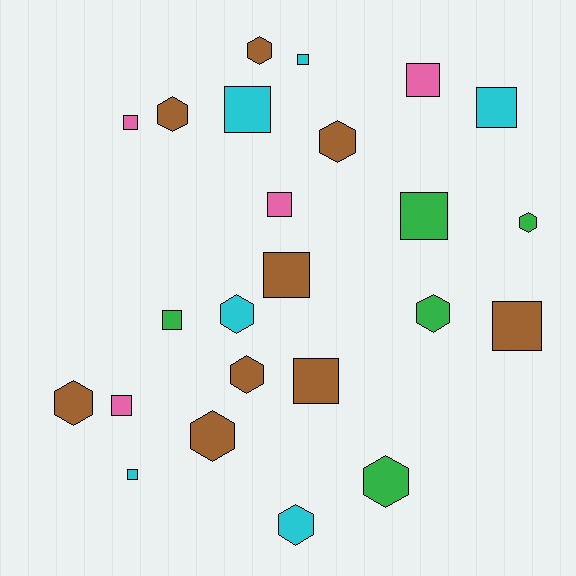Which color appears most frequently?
Brown, with 9 objects.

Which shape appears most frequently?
Square, with 13 objects.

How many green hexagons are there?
There are 3 green hexagons.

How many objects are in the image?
There are 24 objects.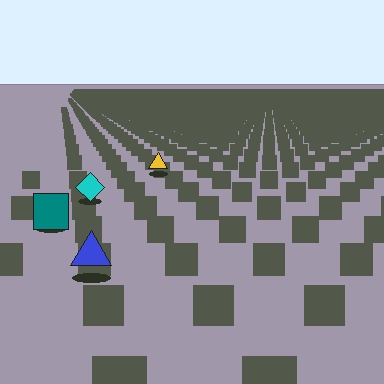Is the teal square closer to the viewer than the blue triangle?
No. The blue triangle is closer — you can tell from the texture gradient: the ground texture is coarser near it.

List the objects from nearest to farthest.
From nearest to farthest: the blue triangle, the teal square, the cyan diamond, the yellow triangle.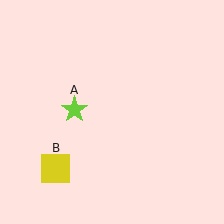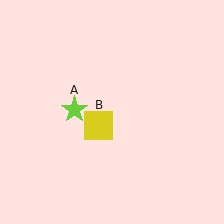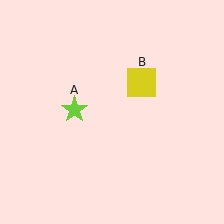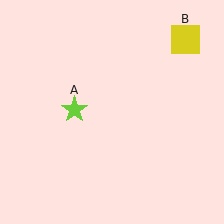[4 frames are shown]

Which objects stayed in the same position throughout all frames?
Lime star (object A) remained stationary.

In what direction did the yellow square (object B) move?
The yellow square (object B) moved up and to the right.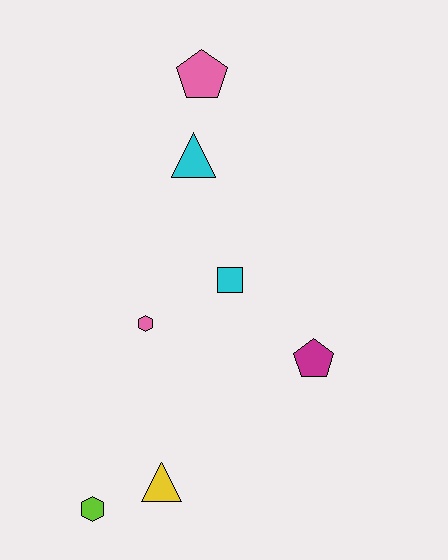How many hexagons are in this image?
There are 2 hexagons.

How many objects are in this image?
There are 7 objects.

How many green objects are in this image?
There are no green objects.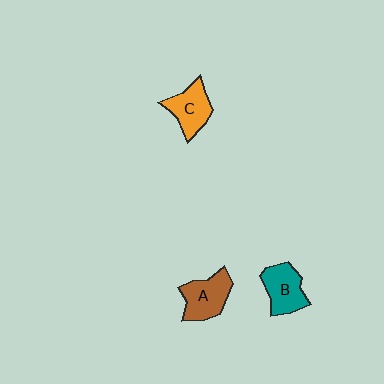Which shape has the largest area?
Shape A (brown).